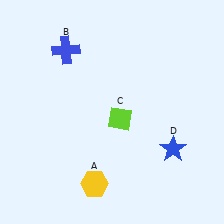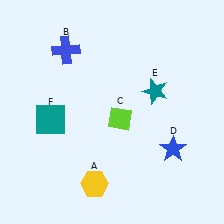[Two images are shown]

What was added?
A teal star (E), a teal square (F) were added in Image 2.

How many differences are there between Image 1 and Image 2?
There are 2 differences between the two images.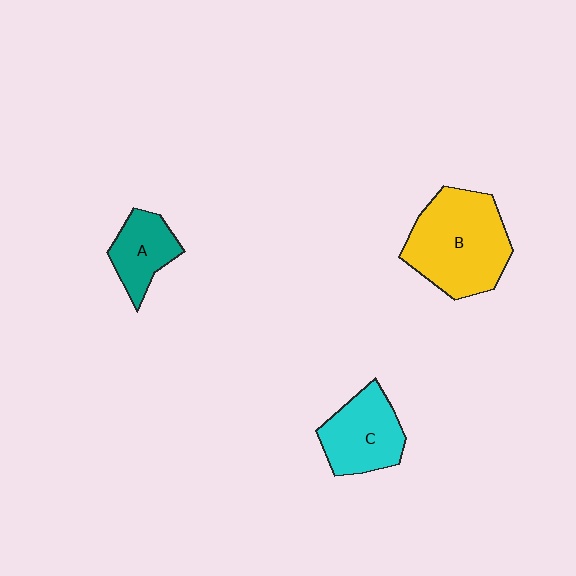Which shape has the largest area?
Shape B (yellow).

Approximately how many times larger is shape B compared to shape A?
Approximately 2.1 times.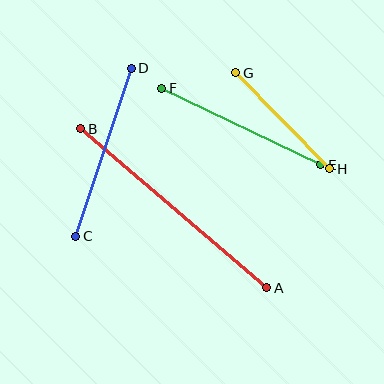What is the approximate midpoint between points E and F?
The midpoint is at approximately (241, 127) pixels.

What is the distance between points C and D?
The distance is approximately 177 pixels.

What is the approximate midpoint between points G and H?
The midpoint is at approximately (283, 121) pixels.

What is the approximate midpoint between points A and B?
The midpoint is at approximately (174, 208) pixels.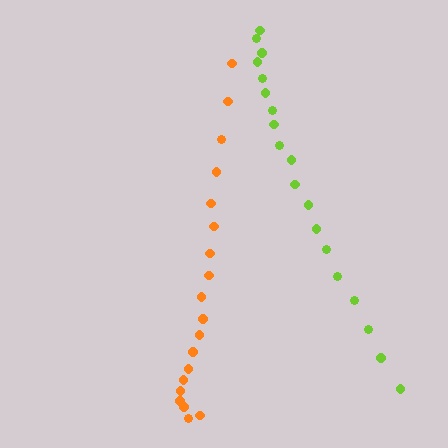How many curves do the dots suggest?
There are 2 distinct paths.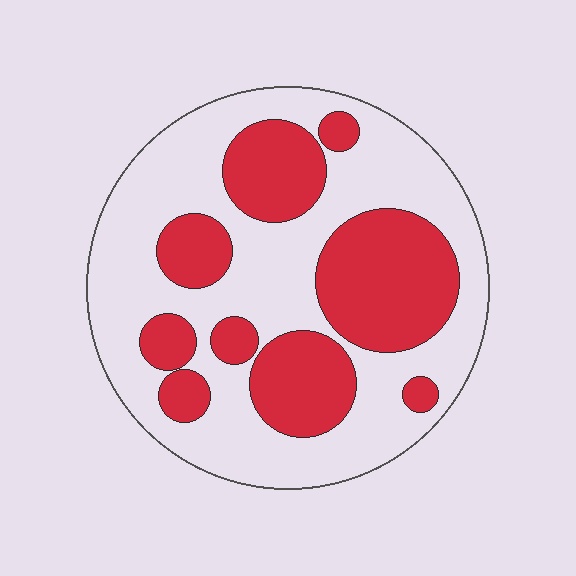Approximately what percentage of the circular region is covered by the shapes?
Approximately 35%.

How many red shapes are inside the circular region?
9.